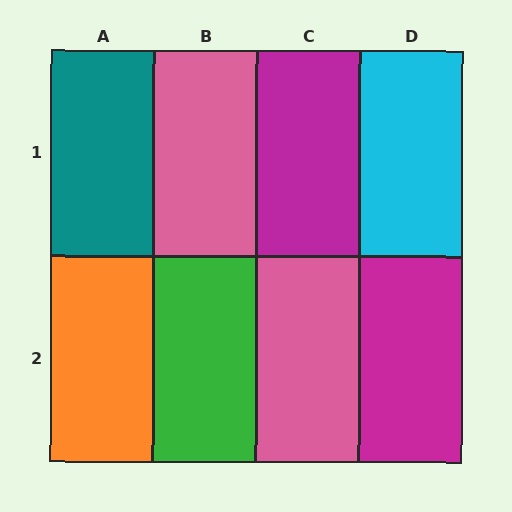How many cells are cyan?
1 cell is cyan.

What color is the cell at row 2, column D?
Magenta.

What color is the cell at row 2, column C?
Pink.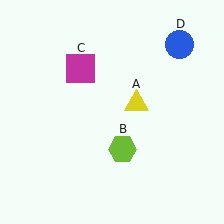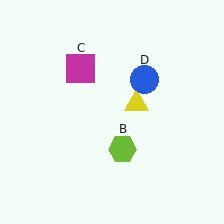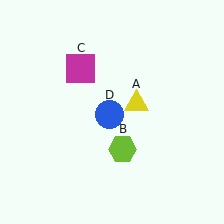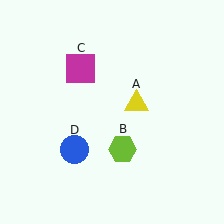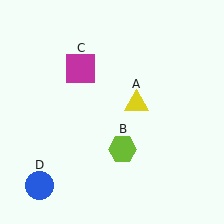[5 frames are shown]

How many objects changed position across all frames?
1 object changed position: blue circle (object D).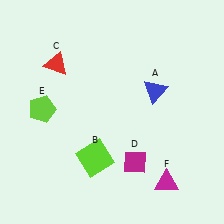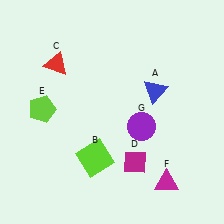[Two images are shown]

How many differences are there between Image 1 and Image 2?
There is 1 difference between the two images.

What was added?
A purple circle (G) was added in Image 2.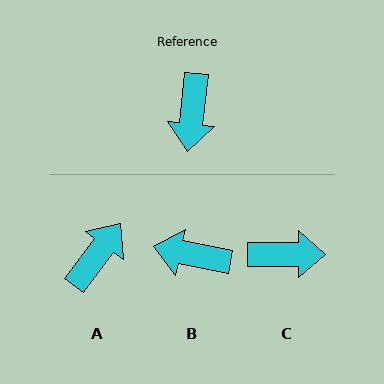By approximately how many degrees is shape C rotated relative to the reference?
Approximately 97 degrees counter-clockwise.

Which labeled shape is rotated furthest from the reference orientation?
A, about 150 degrees away.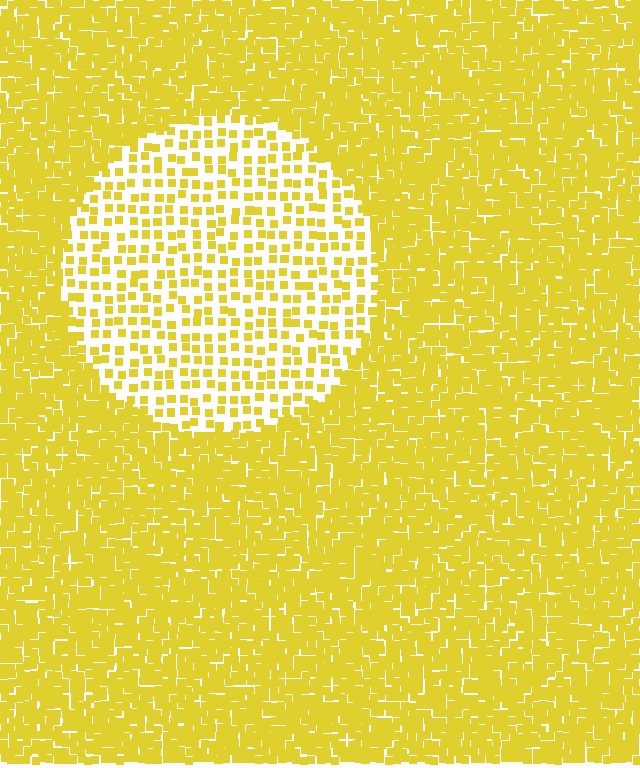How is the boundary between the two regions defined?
The boundary is defined by a change in element density (approximately 2.7x ratio). All elements are the same color, size, and shape.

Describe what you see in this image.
The image contains small yellow elements arranged at two different densities. A circle-shaped region is visible where the elements are less densely packed than the surrounding area.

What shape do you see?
I see a circle.